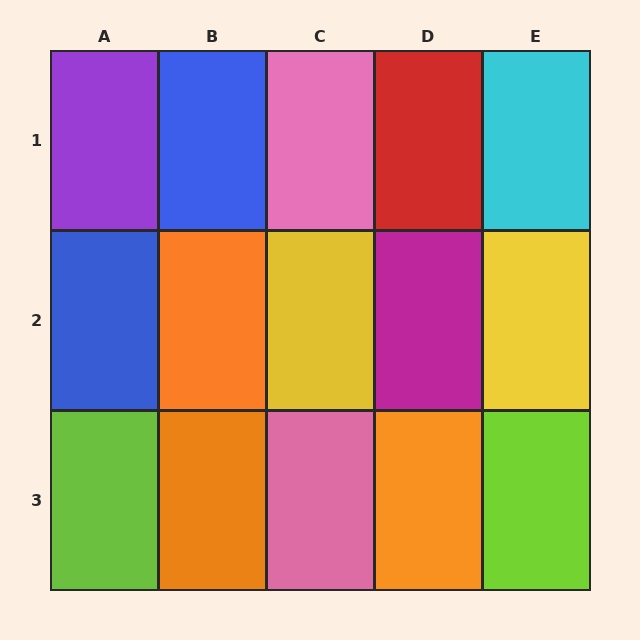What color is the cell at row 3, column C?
Pink.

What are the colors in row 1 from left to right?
Purple, blue, pink, red, cyan.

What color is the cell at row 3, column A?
Lime.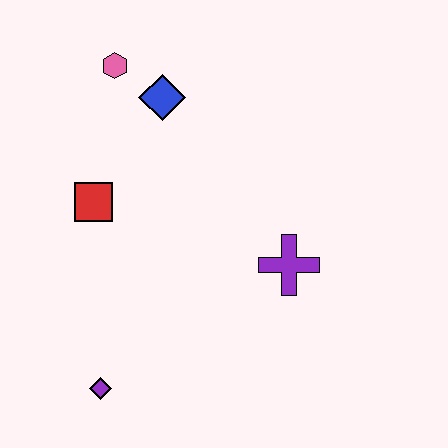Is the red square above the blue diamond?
No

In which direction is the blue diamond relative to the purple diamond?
The blue diamond is above the purple diamond.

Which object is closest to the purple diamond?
The red square is closest to the purple diamond.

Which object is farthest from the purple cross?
The pink hexagon is farthest from the purple cross.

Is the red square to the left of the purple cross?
Yes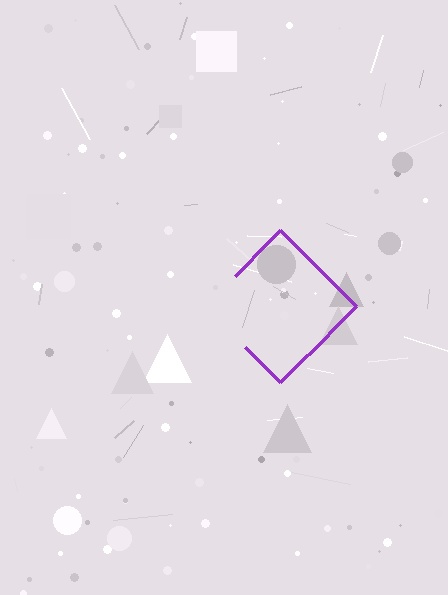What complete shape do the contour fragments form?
The contour fragments form a diamond.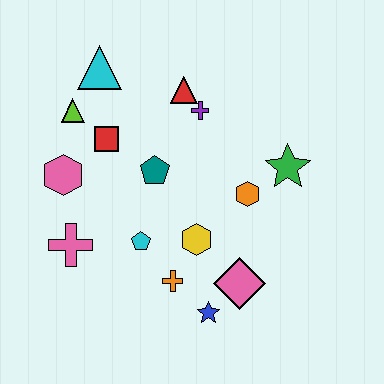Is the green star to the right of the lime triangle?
Yes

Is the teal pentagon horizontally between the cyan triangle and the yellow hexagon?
Yes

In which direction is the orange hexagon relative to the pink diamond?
The orange hexagon is above the pink diamond.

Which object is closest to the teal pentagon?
The red square is closest to the teal pentagon.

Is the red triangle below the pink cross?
No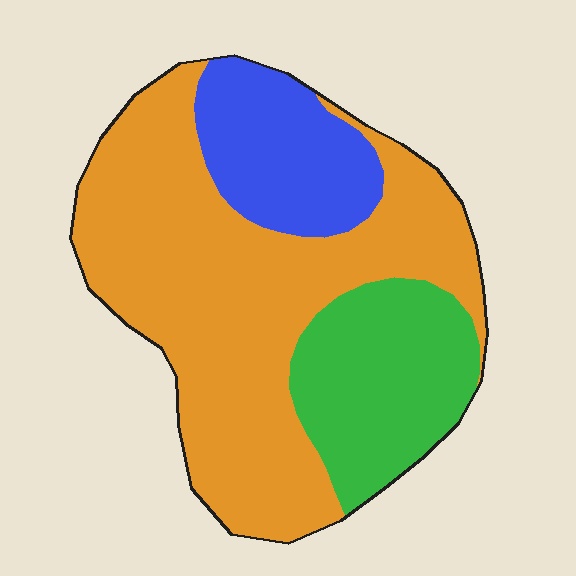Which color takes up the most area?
Orange, at roughly 60%.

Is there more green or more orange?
Orange.